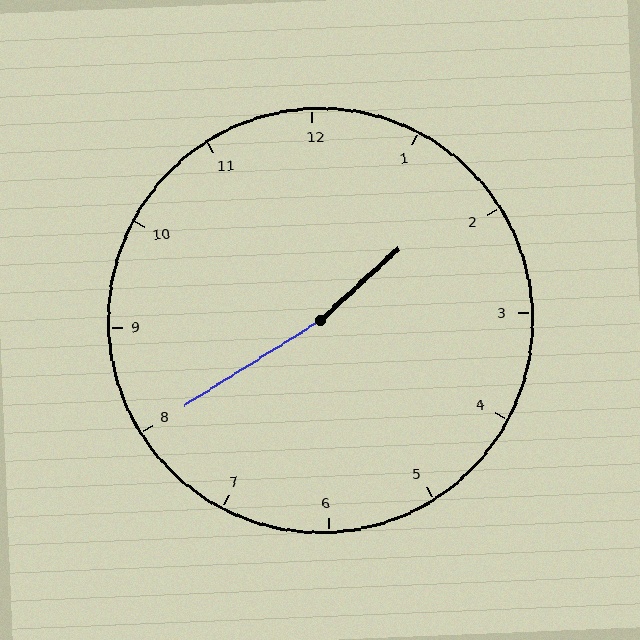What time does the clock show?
1:40.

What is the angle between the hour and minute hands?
Approximately 170 degrees.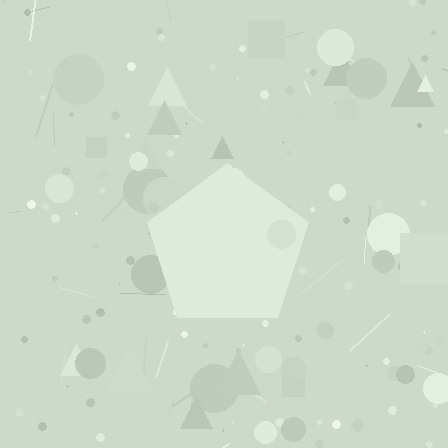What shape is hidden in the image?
A pentagon is hidden in the image.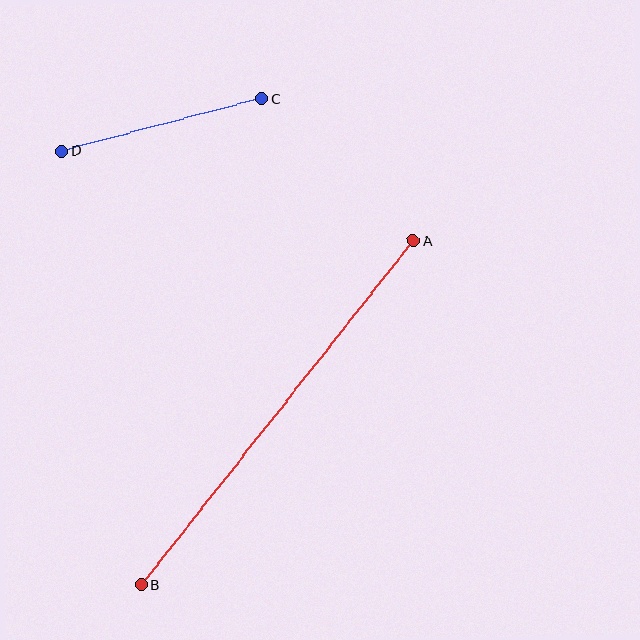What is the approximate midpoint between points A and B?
The midpoint is at approximately (277, 413) pixels.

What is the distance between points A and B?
The distance is approximately 439 pixels.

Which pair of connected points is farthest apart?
Points A and B are farthest apart.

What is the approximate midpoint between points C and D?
The midpoint is at approximately (162, 125) pixels.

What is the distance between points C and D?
The distance is approximately 207 pixels.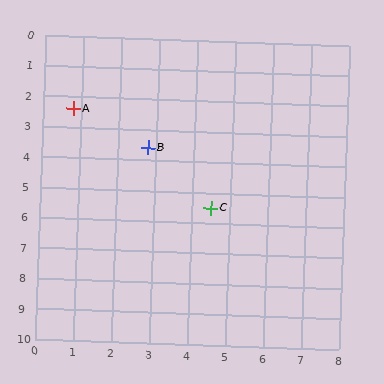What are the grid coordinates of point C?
Point C is at approximately (4.5, 5.5).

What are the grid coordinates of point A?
Point A is at approximately (0.8, 2.4).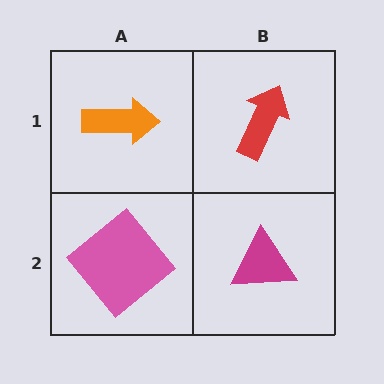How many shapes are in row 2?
2 shapes.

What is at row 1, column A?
An orange arrow.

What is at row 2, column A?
A pink diamond.